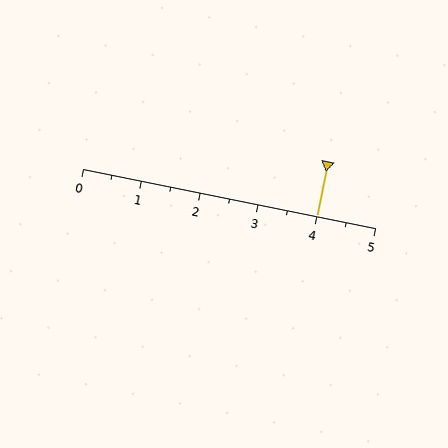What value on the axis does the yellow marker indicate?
The marker indicates approximately 4.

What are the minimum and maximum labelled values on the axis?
The axis runs from 0 to 5.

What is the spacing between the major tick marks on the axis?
The major ticks are spaced 1 apart.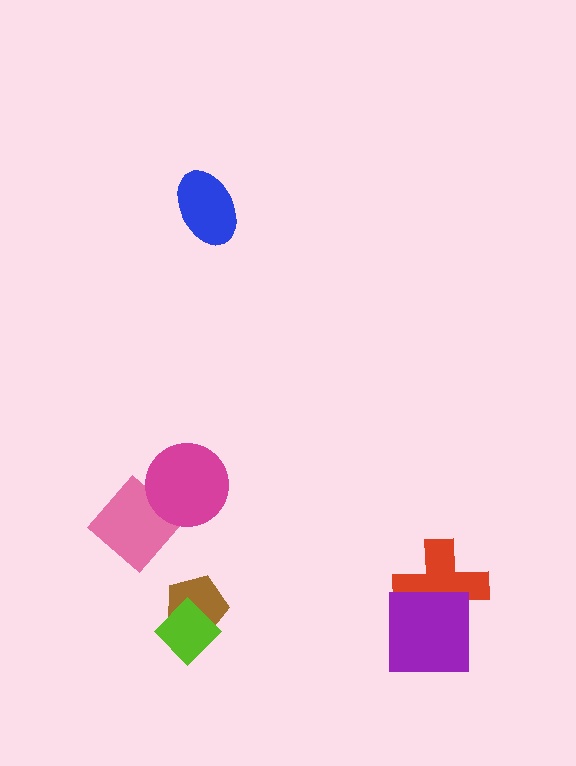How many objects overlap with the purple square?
1 object overlaps with the purple square.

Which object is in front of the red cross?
The purple square is in front of the red cross.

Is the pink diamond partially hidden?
Yes, it is partially covered by another shape.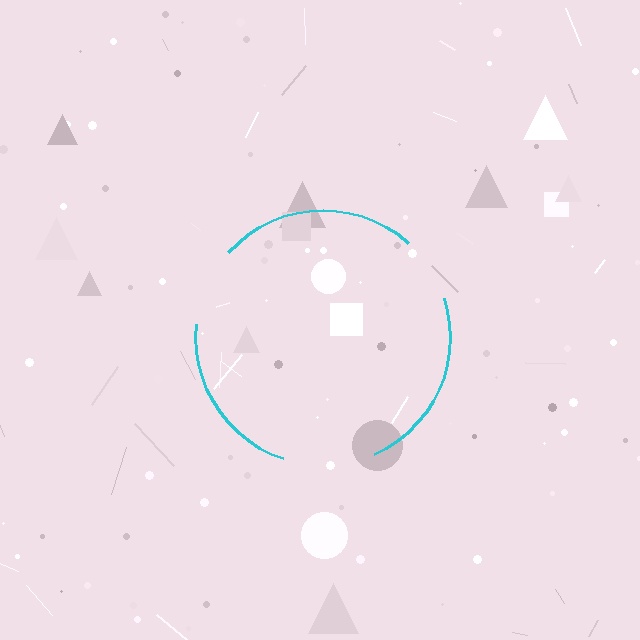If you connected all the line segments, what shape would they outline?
They would outline a circle.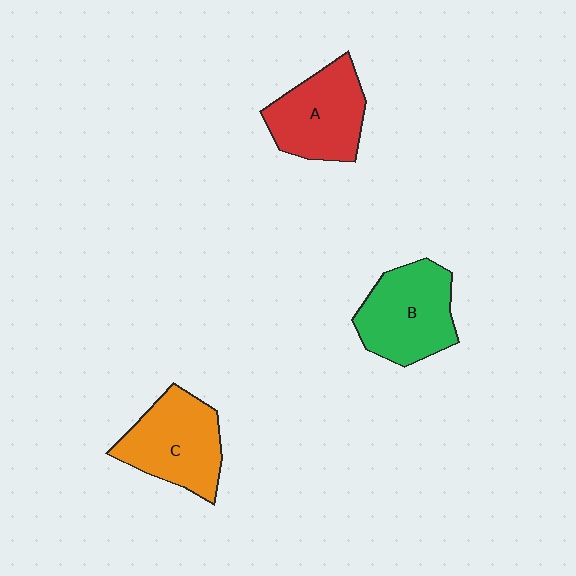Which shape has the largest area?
Shape B (green).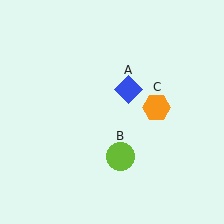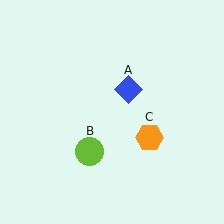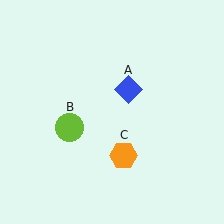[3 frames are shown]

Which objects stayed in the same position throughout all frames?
Blue diamond (object A) remained stationary.